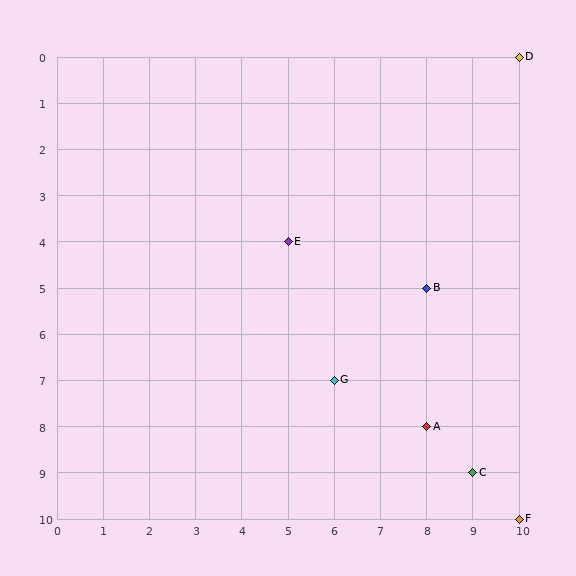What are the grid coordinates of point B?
Point B is at grid coordinates (8, 5).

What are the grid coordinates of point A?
Point A is at grid coordinates (8, 8).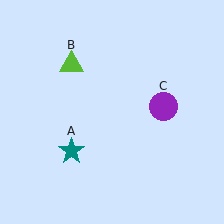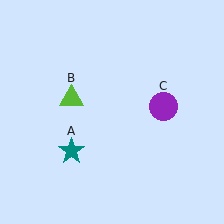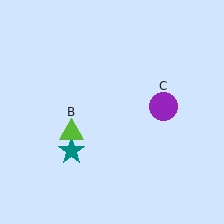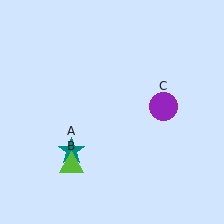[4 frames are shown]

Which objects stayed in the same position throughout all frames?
Teal star (object A) and purple circle (object C) remained stationary.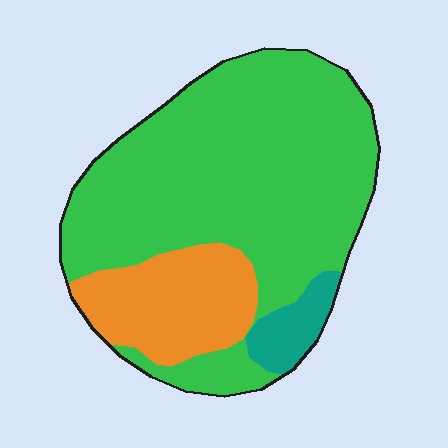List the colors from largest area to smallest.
From largest to smallest: green, orange, teal.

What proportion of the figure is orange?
Orange takes up about one fifth (1/5) of the figure.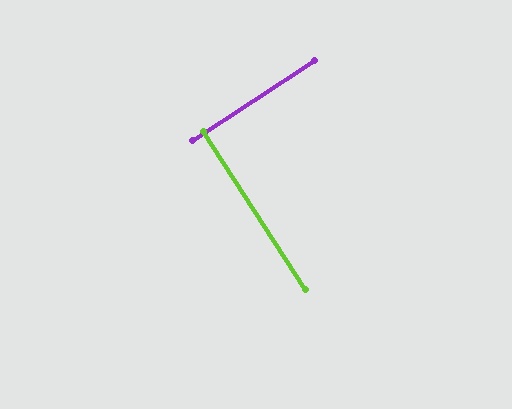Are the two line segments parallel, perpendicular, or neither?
Perpendicular — they meet at approximately 90°.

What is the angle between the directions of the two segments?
Approximately 90 degrees.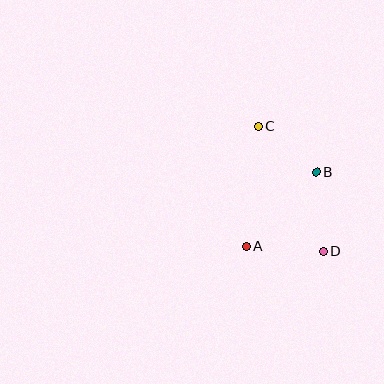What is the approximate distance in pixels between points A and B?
The distance between A and B is approximately 101 pixels.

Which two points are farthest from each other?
Points C and D are farthest from each other.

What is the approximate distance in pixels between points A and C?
The distance between A and C is approximately 120 pixels.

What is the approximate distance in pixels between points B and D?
The distance between B and D is approximately 80 pixels.